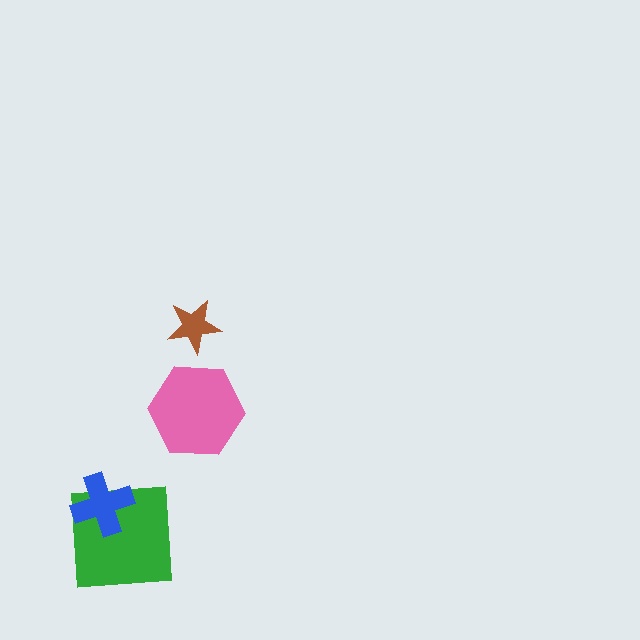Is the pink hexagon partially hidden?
No, no other shape covers it.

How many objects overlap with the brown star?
0 objects overlap with the brown star.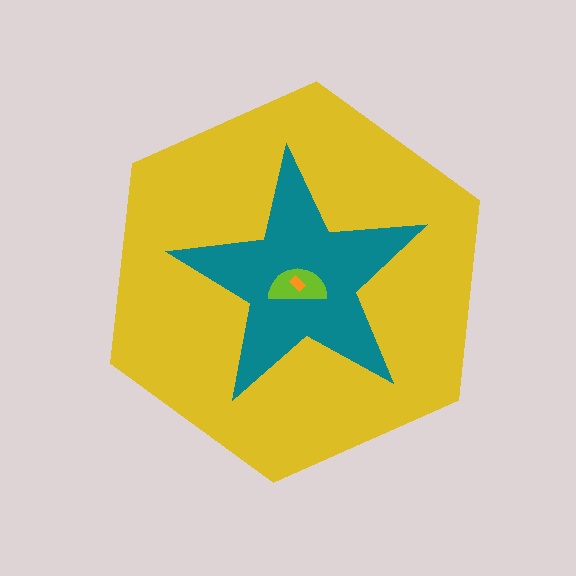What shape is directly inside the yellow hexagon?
The teal star.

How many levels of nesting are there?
4.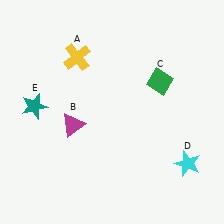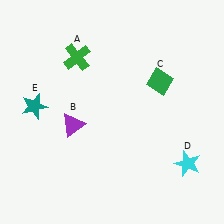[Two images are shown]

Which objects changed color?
A changed from yellow to green. B changed from magenta to purple.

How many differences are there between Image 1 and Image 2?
There are 2 differences between the two images.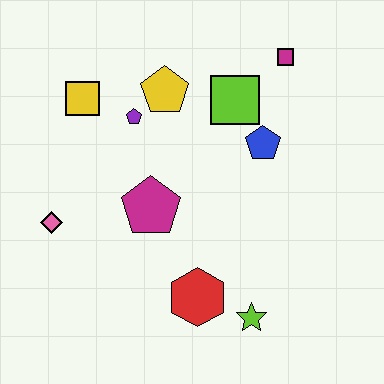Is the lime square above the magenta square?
No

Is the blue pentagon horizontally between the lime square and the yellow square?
No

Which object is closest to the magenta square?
The lime square is closest to the magenta square.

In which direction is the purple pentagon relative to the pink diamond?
The purple pentagon is above the pink diamond.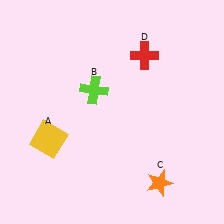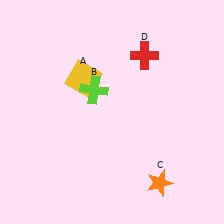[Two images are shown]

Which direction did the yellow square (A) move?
The yellow square (A) moved up.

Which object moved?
The yellow square (A) moved up.